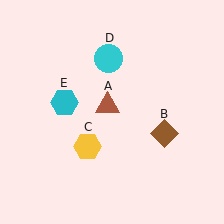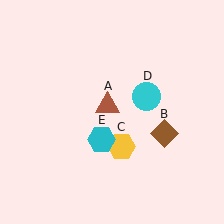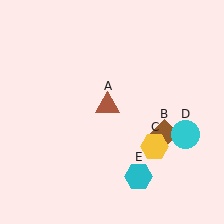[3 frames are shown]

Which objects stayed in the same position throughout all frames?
Brown triangle (object A) and brown diamond (object B) remained stationary.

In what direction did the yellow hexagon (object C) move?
The yellow hexagon (object C) moved right.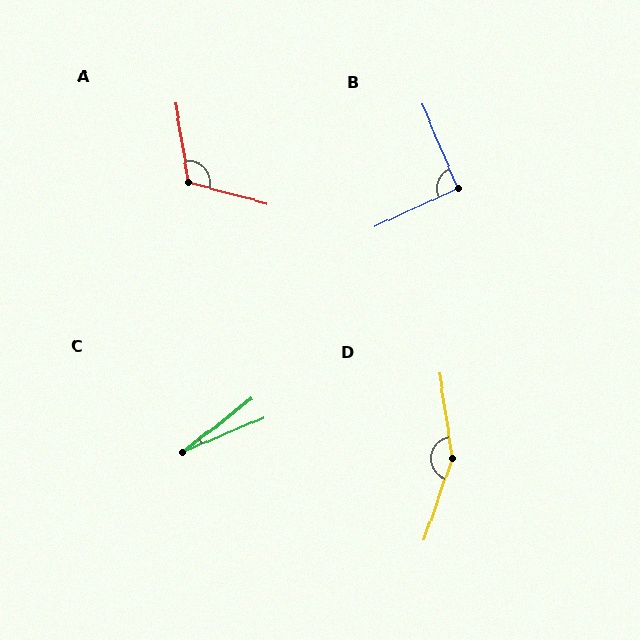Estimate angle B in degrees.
Approximately 92 degrees.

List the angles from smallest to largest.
C (15°), B (92°), A (114°), D (152°).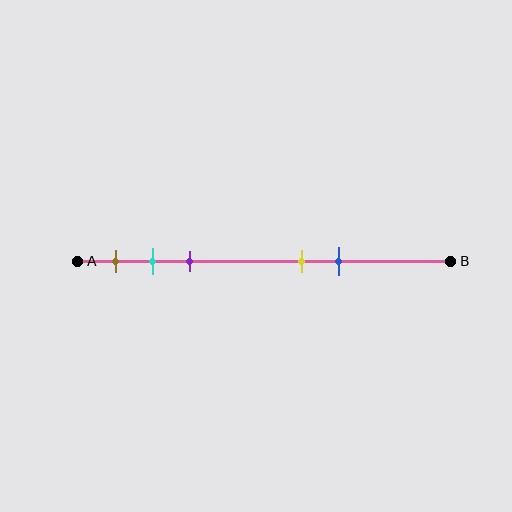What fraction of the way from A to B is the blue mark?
The blue mark is approximately 70% (0.7) of the way from A to B.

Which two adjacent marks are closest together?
The cyan and purple marks are the closest adjacent pair.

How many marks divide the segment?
There are 5 marks dividing the segment.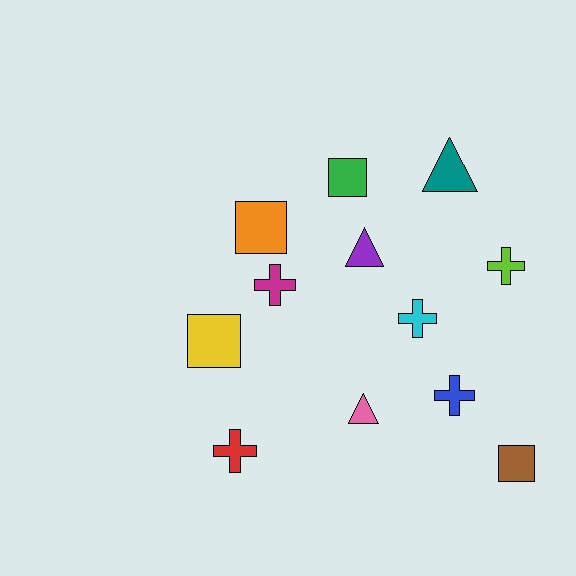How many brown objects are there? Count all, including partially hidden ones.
There is 1 brown object.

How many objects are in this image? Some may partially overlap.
There are 12 objects.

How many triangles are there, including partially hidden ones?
There are 3 triangles.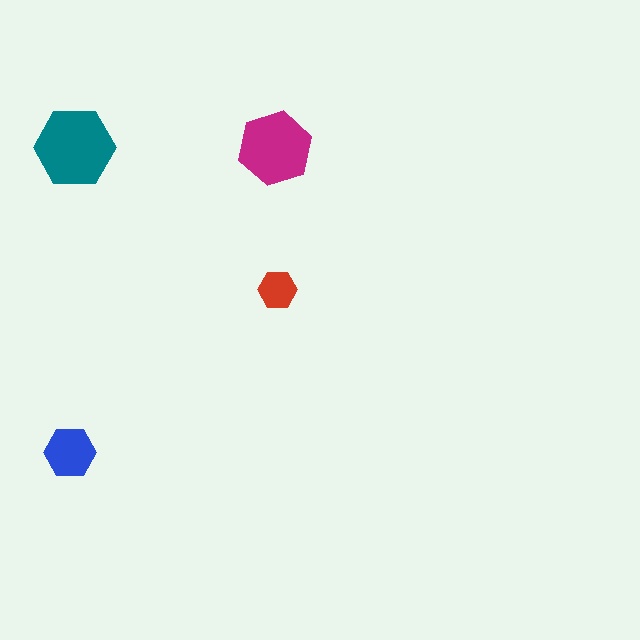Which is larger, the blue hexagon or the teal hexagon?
The teal one.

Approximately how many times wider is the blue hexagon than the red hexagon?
About 1.5 times wider.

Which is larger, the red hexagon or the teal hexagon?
The teal one.